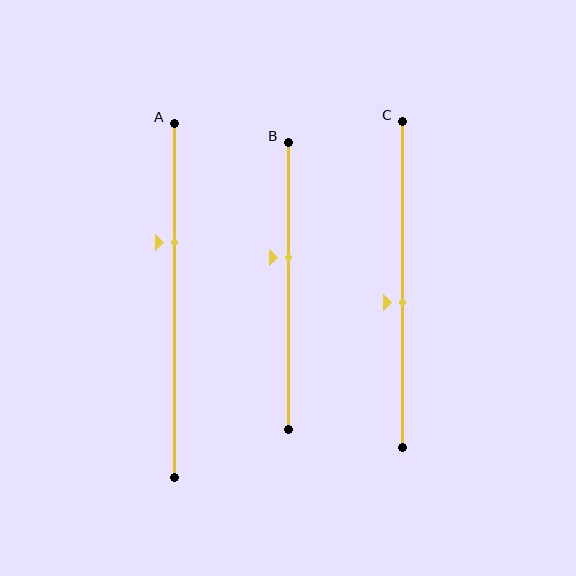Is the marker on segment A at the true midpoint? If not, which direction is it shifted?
No, the marker on segment A is shifted upward by about 16% of the segment length.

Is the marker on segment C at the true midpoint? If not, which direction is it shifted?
No, the marker on segment C is shifted downward by about 6% of the segment length.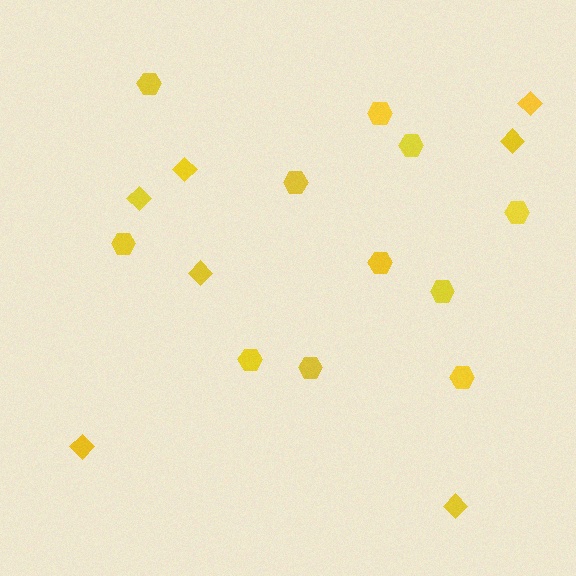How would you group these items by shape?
There are 2 groups: one group of diamonds (7) and one group of hexagons (11).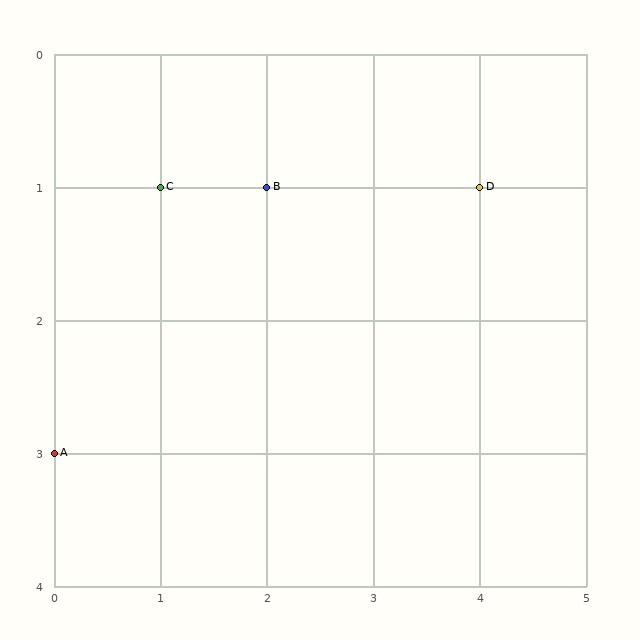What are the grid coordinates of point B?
Point B is at grid coordinates (2, 1).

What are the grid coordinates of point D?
Point D is at grid coordinates (4, 1).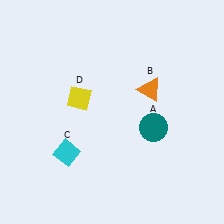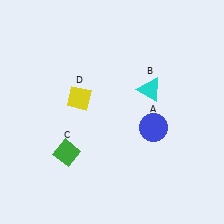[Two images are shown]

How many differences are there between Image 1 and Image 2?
There are 3 differences between the two images.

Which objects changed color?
A changed from teal to blue. B changed from orange to cyan. C changed from cyan to green.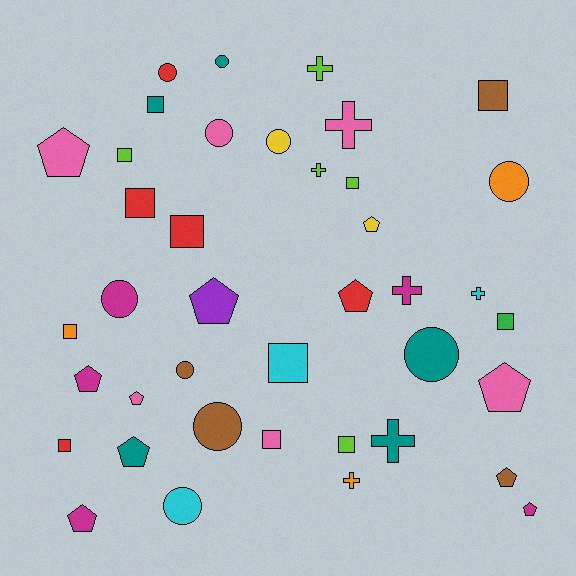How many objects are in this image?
There are 40 objects.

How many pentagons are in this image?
There are 11 pentagons.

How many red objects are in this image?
There are 5 red objects.